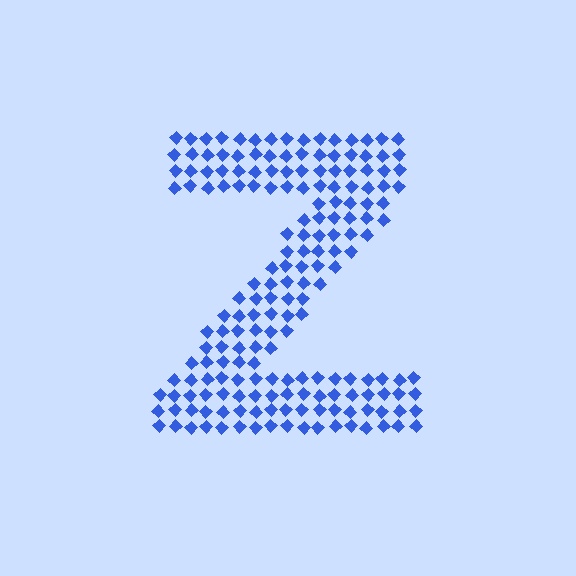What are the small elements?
The small elements are diamonds.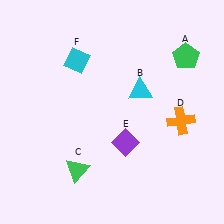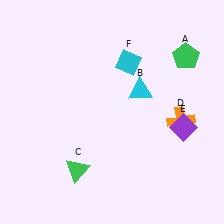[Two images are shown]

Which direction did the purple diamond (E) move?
The purple diamond (E) moved right.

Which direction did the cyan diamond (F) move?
The cyan diamond (F) moved right.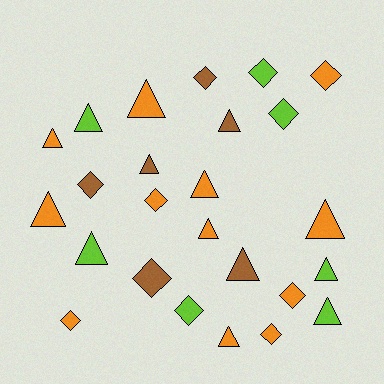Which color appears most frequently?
Orange, with 12 objects.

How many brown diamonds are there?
There are 3 brown diamonds.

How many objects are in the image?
There are 25 objects.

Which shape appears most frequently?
Triangle, with 14 objects.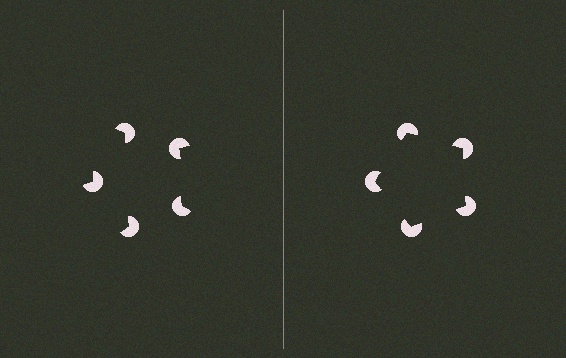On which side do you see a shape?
An illusory pentagon appears on the right side. On the left side the wedge cuts are rotated, so no coherent shape forms.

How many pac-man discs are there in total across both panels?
10 — 5 on each side.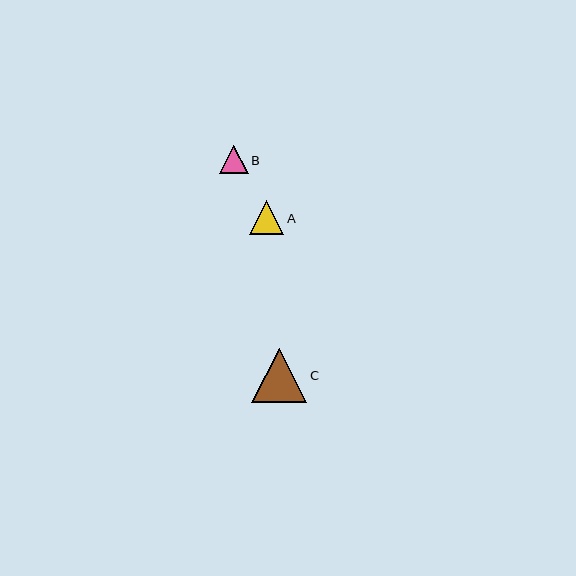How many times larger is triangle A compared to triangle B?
Triangle A is approximately 1.2 times the size of triangle B.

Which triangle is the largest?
Triangle C is the largest with a size of approximately 55 pixels.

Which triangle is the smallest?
Triangle B is the smallest with a size of approximately 28 pixels.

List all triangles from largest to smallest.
From largest to smallest: C, A, B.